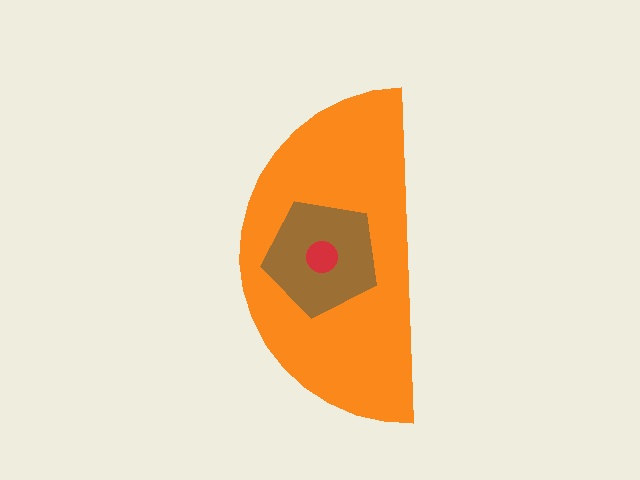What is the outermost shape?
The orange semicircle.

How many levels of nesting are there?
3.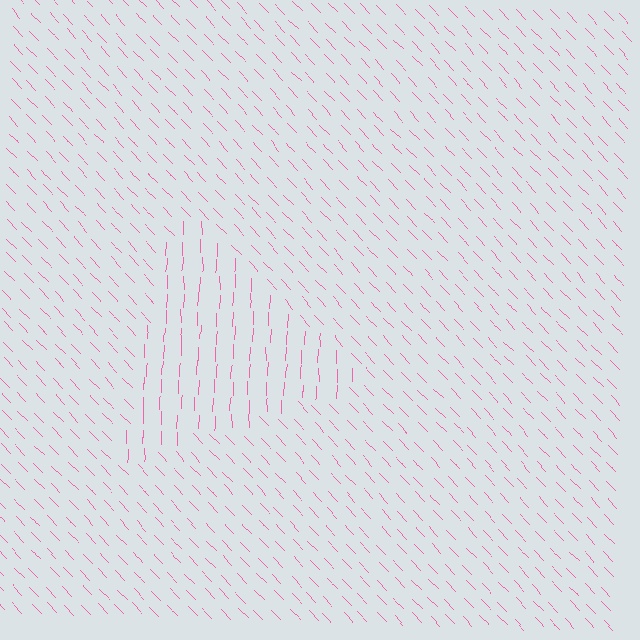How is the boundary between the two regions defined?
The boundary is defined purely by a change in line orientation (approximately 45 degrees difference). All lines are the same color and thickness.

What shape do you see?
I see a triangle.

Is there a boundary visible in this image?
Yes, there is a texture boundary formed by a change in line orientation.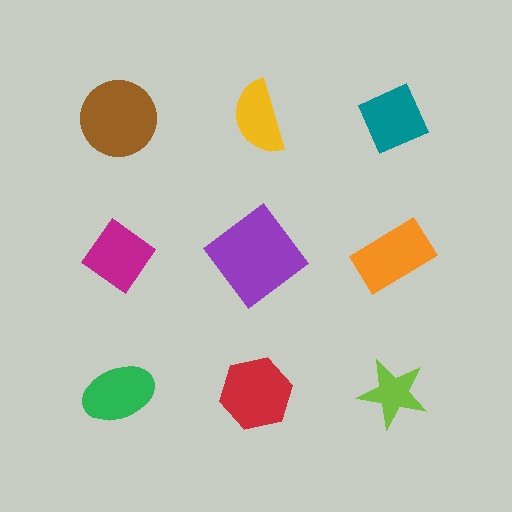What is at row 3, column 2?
A red hexagon.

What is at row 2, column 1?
A magenta diamond.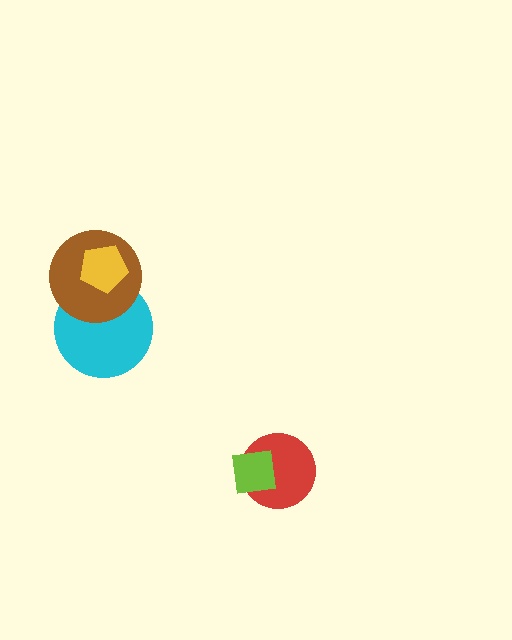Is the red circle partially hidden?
Yes, it is partially covered by another shape.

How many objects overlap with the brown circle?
2 objects overlap with the brown circle.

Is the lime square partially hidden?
No, no other shape covers it.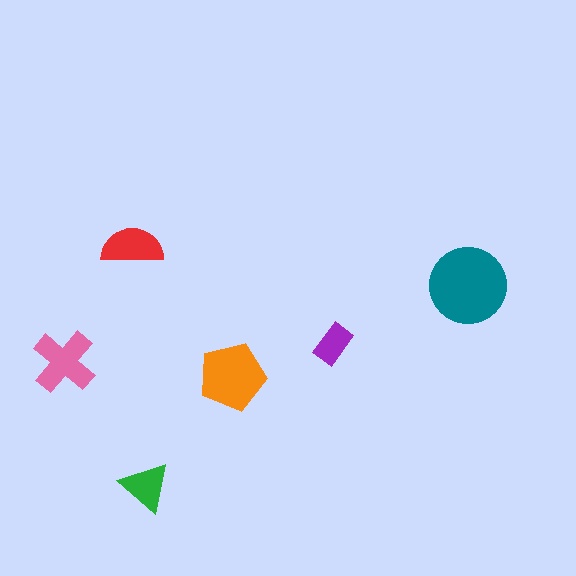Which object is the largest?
The teal circle.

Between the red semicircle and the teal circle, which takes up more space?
The teal circle.